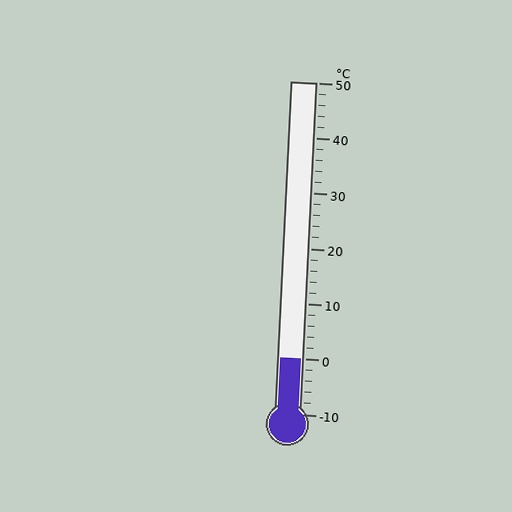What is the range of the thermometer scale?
The thermometer scale ranges from -10°C to 50°C.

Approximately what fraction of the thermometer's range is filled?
The thermometer is filled to approximately 15% of its range.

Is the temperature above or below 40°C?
The temperature is below 40°C.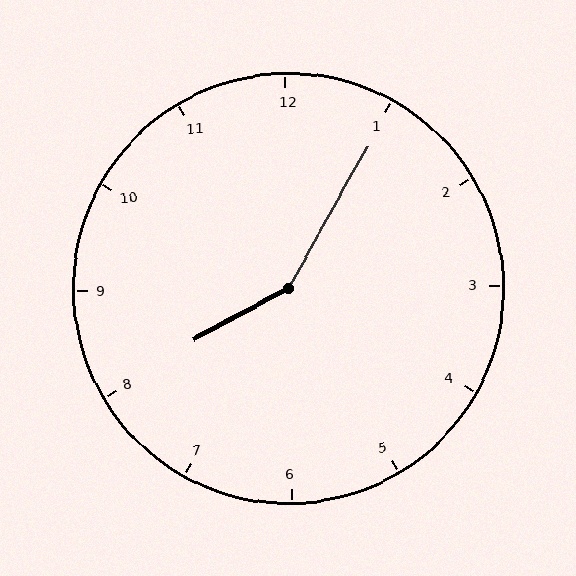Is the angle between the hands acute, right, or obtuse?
It is obtuse.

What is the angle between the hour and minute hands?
Approximately 148 degrees.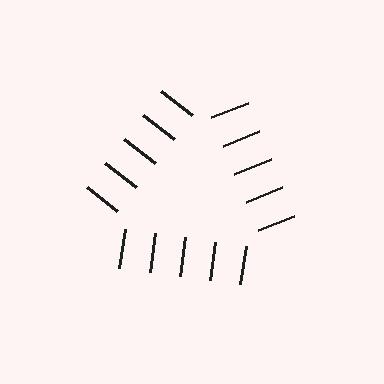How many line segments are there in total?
15 — 5 along each of the 3 edges.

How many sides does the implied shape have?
3 sides — the line-ends trace a triangle.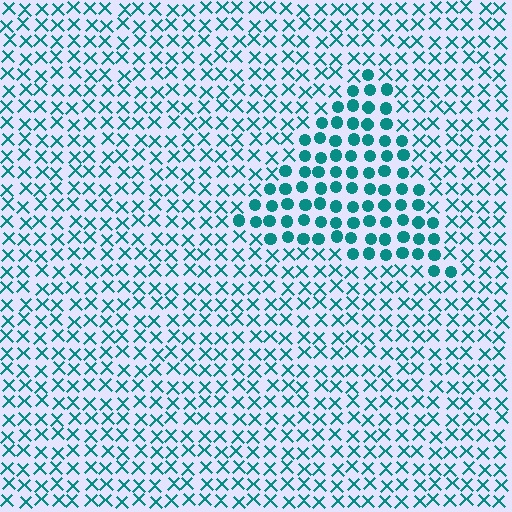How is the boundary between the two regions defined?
The boundary is defined by a change in element shape: circles inside vs. X marks outside. All elements share the same color and spacing.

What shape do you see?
I see a triangle.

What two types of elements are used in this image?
The image uses circles inside the triangle region and X marks outside it.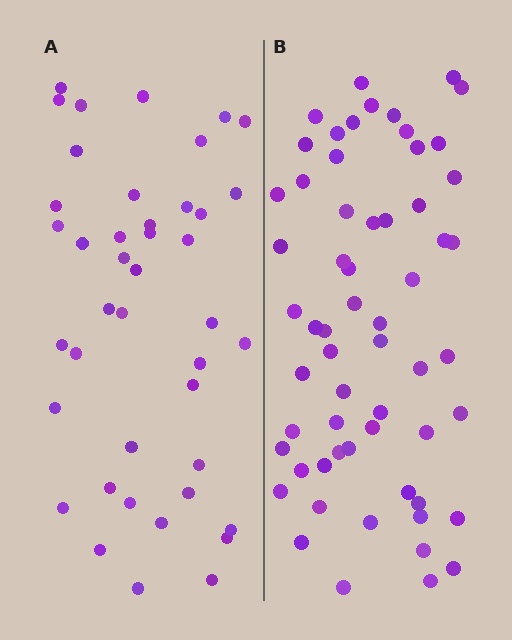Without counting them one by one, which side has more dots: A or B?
Region B (the right region) has more dots.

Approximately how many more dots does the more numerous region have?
Region B has approximately 20 more dots than region A.